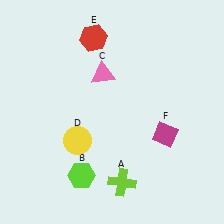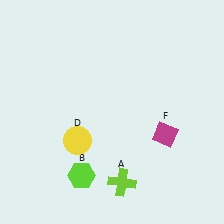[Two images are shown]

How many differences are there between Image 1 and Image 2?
There are 2 differences between the two images.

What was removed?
The red hexagon (E), the pink triangle (C) were removed in Image 2.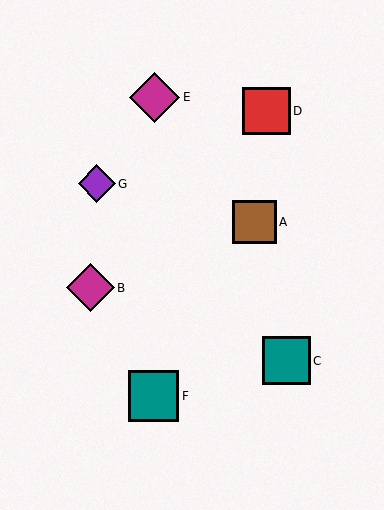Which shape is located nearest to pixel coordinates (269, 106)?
The red square (labeled D) at (266, 111) is nearest to that location.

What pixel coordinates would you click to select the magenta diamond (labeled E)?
Click at (155, 97) to select the magenta diamond E.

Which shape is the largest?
The teal square (labeled F) is the largest.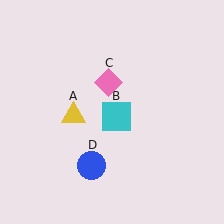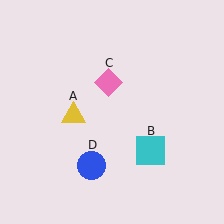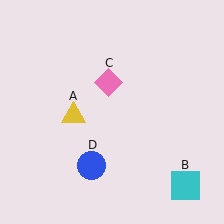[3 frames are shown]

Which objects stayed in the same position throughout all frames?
Yellow triangle (object A) and pink diamond (object C) and blue circle (object D) remained stationary.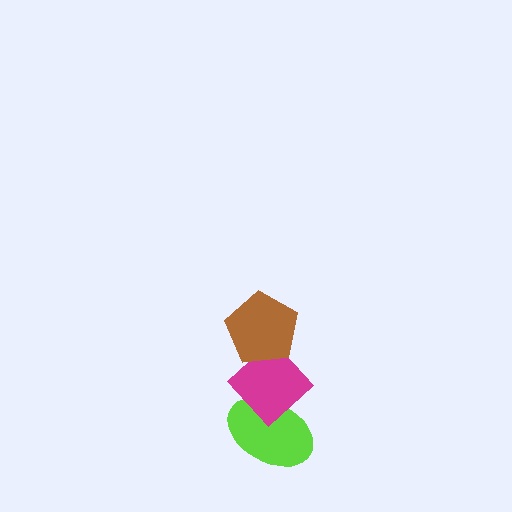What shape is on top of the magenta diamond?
The brown pentagon is on top of the magenta diamond.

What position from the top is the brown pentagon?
The brown pentagon is 1st from the top.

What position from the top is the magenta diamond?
The magenta diamond is 2nd from the top.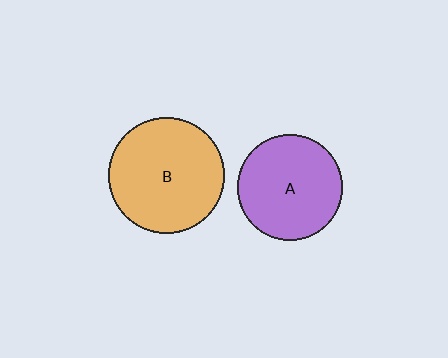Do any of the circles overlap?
No, none of the circles overlap.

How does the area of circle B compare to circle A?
Approximately 1.2 times.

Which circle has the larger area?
Circle B (orange).